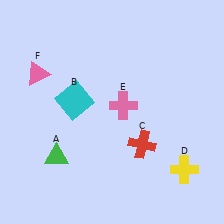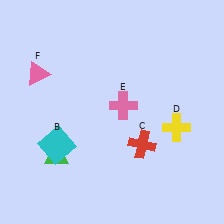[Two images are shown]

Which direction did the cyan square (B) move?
The cyan square (B) moved down.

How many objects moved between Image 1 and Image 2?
2 objects moved between the two images.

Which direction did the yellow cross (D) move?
The yellow cross (D) moved up.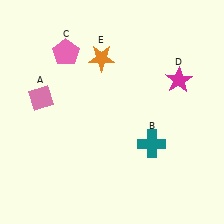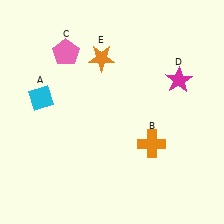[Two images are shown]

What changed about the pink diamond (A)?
In Image 1, A is pink. In Image 2, it changed to cyan.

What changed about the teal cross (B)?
In Image 1, B is teal. In Image 2, it changed to orange.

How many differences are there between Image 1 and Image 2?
There are 2 differences between the two images.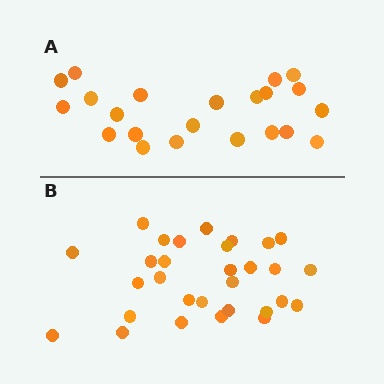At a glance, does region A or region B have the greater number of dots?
Region B (the bottom region) has more dots.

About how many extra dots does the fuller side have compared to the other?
Region B has roughly 8 or so more dots than region A.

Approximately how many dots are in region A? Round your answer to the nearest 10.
About 20 dots. (The exact count is 22, which rounds to 20.)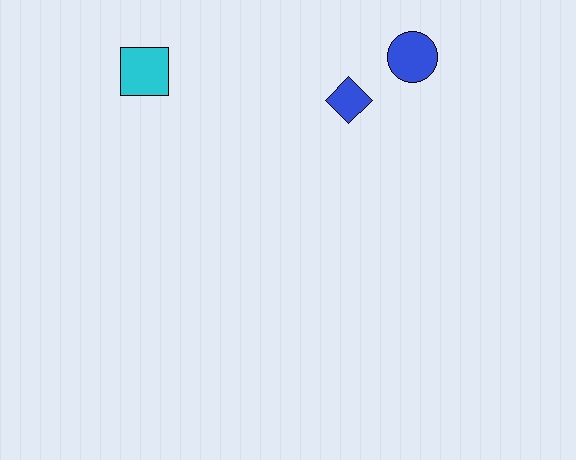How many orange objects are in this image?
There are no orange objects.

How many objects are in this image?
There are 3 objects.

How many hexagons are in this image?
There are no hexagons.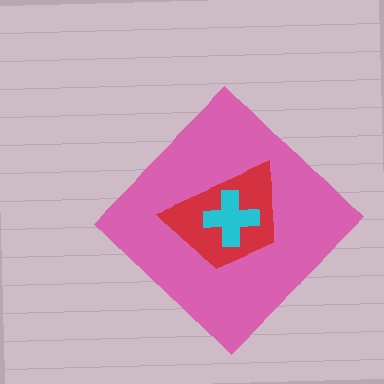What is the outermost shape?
The pink diamond.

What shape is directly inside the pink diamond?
The red trapezoid.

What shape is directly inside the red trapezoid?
The cyan cross.